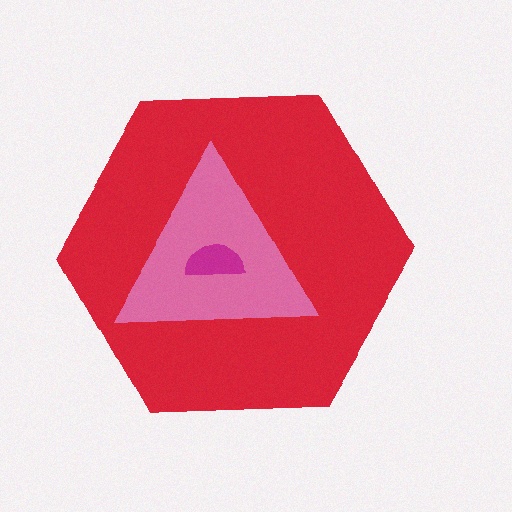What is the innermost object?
The magenta semicircle.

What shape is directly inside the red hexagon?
The pink triangle.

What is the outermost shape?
The red hexagon.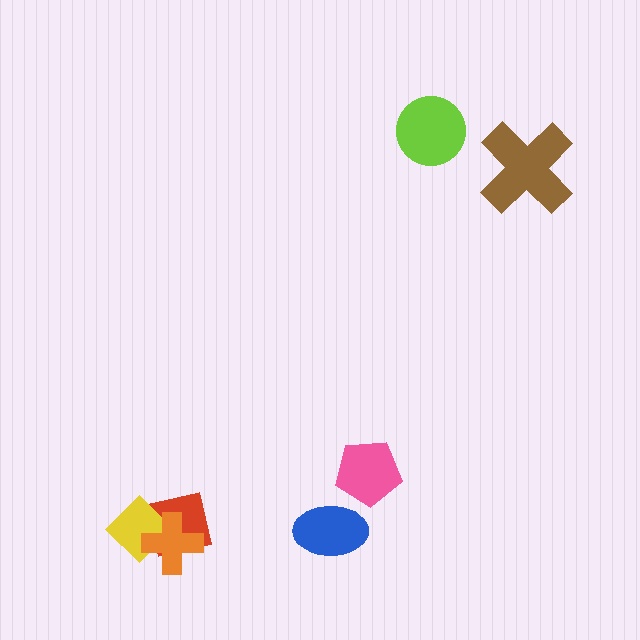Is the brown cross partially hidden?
No, no other shape covers it.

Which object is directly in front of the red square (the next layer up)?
The yellow diamond is directly in front of the red square.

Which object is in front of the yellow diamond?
The orange cross is in front of the yellow diamond.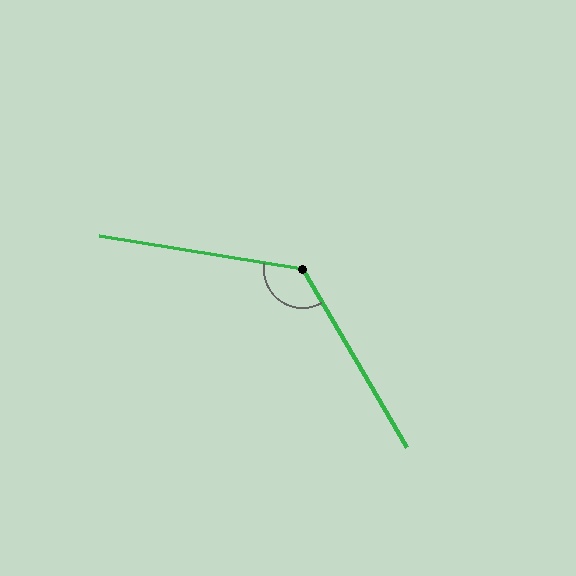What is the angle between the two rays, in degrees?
Approximately 130 degrees.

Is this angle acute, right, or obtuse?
It is obtuse.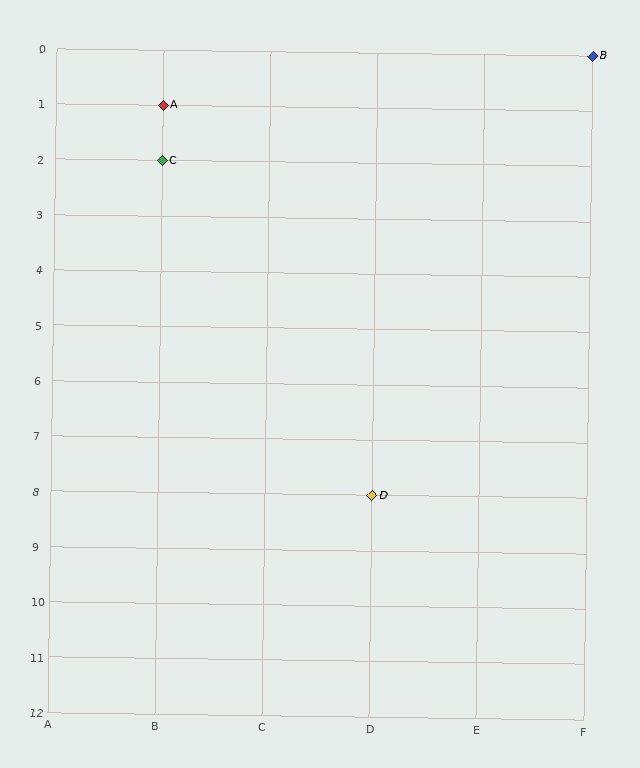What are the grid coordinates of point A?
Point A is at grid coordinates (B, 1).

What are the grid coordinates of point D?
Point D is at grid coordinates (D, 8).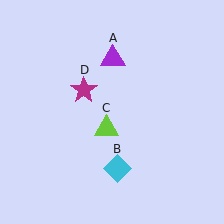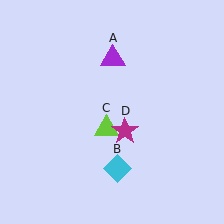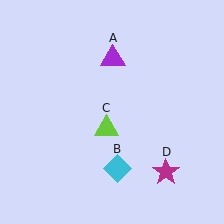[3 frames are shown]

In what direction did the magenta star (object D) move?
The magenta star (object D) moved down and to the right.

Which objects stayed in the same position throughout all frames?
Purple triangle (object A) and cyan diamond (object B) and lime triangle (object C) remained stationary.